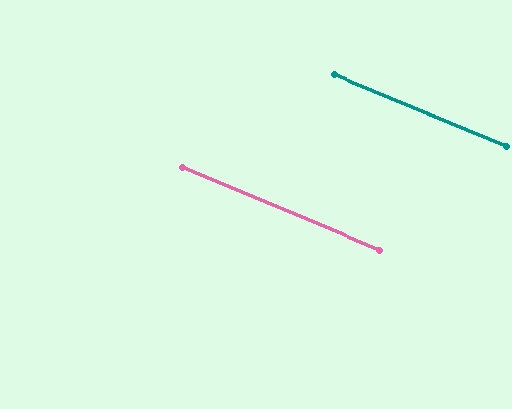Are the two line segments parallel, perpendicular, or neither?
Parallel — their directions differ by only 0.1°.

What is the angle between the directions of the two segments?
Approximately 0 degrees.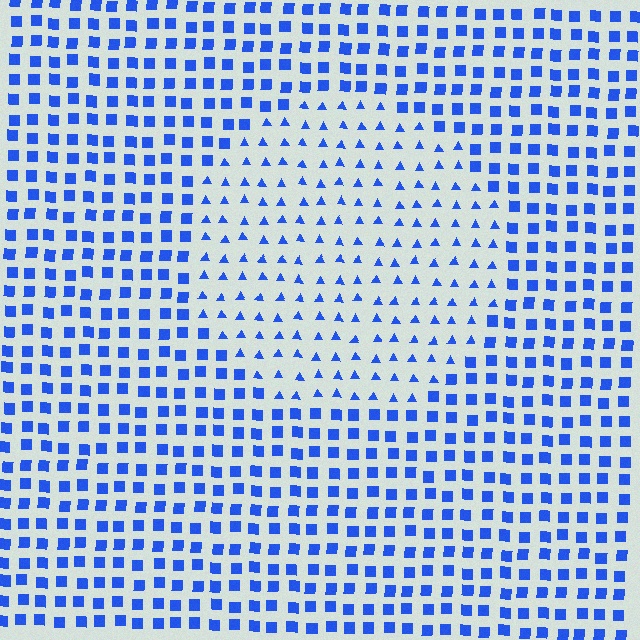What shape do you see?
I see a circle.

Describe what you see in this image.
The image is filled with small blue elements arranged in a uniform grid. A circle-shaped region contains triangles, while the surrounding area contains squares. The boundary is defined purely by the change in element shape.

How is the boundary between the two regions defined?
The boundary is defined by a change in element shape: triangles inside vs. squares outside. All elements share the same color and spacing.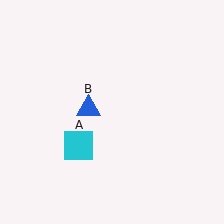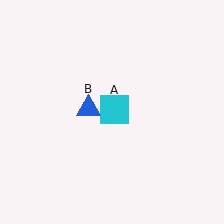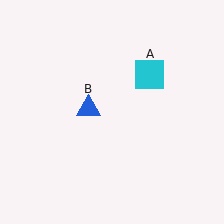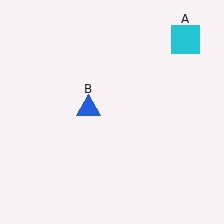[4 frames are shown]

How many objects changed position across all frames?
1 object changed position: cyan square (object A).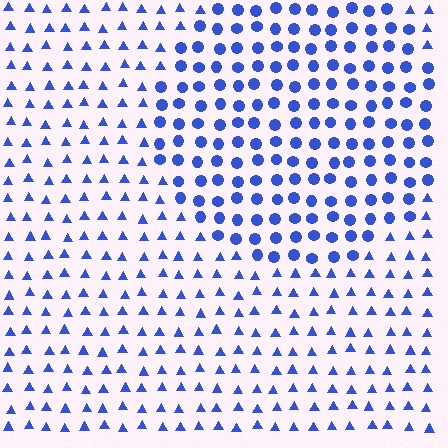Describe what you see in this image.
The image is filled with small blue elements arranged in a uniform grid. A circle-shaped region contains circles, while the surrounding area contains triangles. The boundary is defined purely by the change in element shape.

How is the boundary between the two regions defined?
The boundary is defined by a change in element shape: circles inside vs. triangles outside. All elements share the same color and spacing.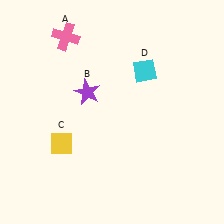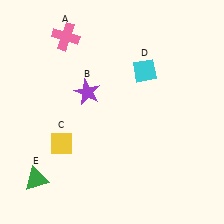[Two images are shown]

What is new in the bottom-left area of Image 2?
A green triangle (E) was added in the bottom-left area of Image 2.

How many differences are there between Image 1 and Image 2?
There is 1 difference between the two images.